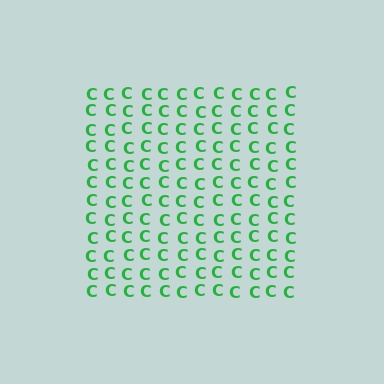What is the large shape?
The large shape is a square.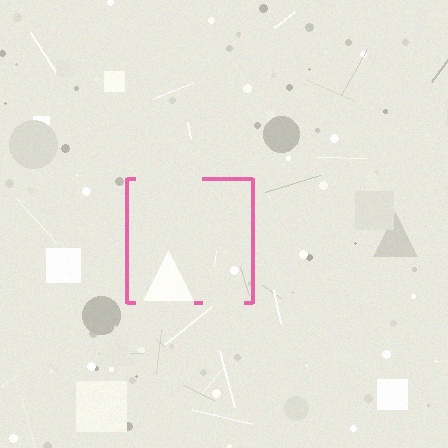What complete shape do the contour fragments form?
The contour fragments form a square.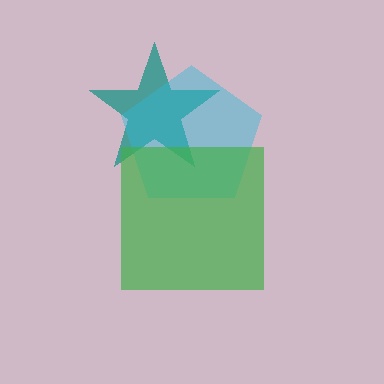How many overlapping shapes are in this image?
There are 3 overlapping shapes in the image.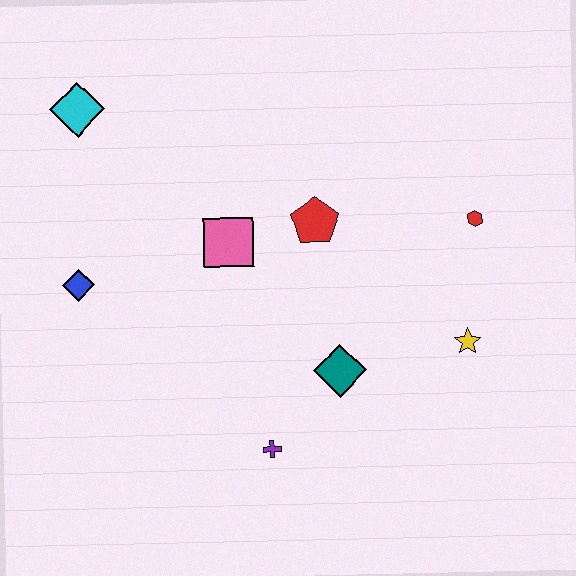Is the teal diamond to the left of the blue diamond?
No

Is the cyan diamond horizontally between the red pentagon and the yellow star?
No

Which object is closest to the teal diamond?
The purple cross is closest to the teal diamond.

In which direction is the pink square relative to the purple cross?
The pink square is above the purple cross.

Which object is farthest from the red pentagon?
The cyan diamond is farthest from the red pentagon.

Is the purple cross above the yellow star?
No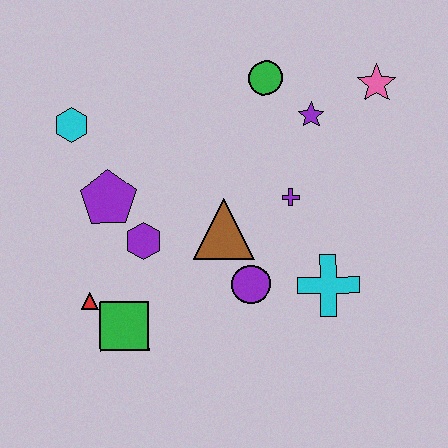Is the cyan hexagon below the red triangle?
No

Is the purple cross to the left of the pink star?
Yes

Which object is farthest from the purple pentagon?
The pink star is farthest from the purple pentagon.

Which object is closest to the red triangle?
The green square is closest to the red triangle.